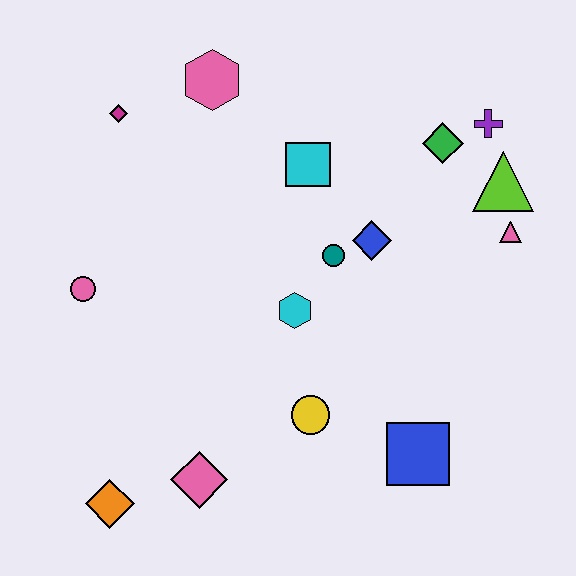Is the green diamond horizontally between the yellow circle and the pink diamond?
No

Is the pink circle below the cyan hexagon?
No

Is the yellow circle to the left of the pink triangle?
Yes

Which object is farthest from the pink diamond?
The purple cross is farthest from the pink diamond.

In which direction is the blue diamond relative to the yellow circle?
The blue diamond is above the yellow circle.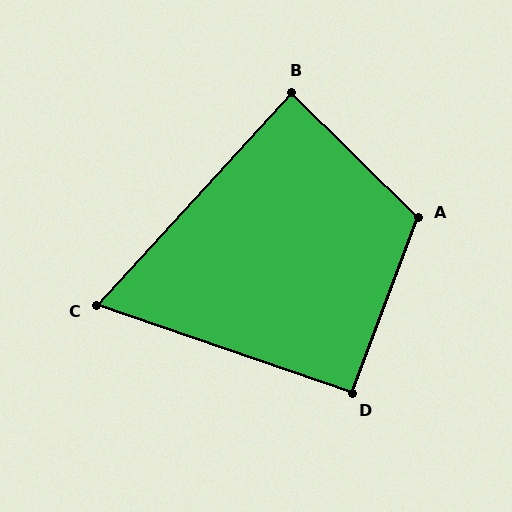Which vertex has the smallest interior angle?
C, at approximately 66 degrees.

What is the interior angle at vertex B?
Approximately 88 degrees (approximately right).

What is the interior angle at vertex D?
Approximately 92 degrees (approximately right).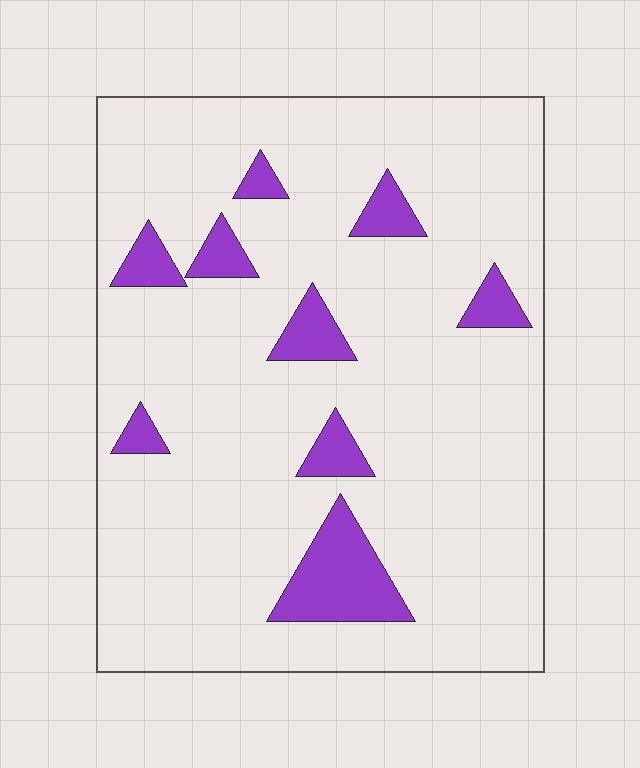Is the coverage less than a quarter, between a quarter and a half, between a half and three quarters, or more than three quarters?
Less than a quarter.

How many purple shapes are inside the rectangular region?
9.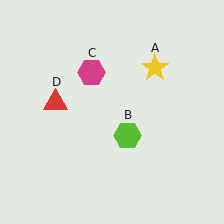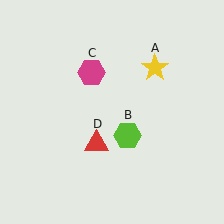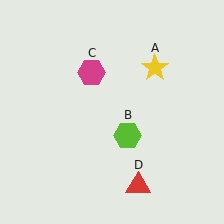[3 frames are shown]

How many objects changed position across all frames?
1 object changed position: red triangle (object D).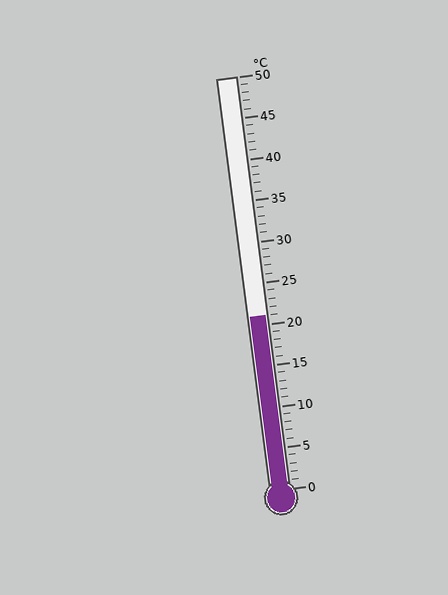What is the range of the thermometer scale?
The thermometer scale ranges from 0°C to 50°C.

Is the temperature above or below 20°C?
The temperature is above 20°C.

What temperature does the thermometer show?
The thermometer shows approximately 21°C.